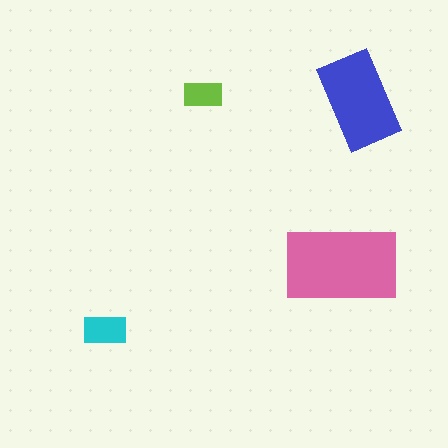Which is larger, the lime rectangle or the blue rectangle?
The blue one.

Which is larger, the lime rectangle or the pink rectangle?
The pink one.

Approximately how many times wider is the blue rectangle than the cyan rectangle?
About 2 times wider.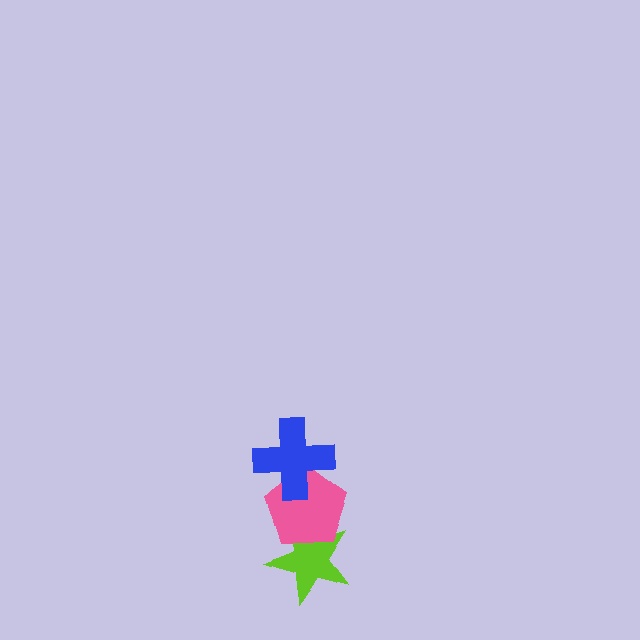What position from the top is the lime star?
The lime star is 3rd from the top.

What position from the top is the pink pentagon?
The pink pentagon is 2nd from the top.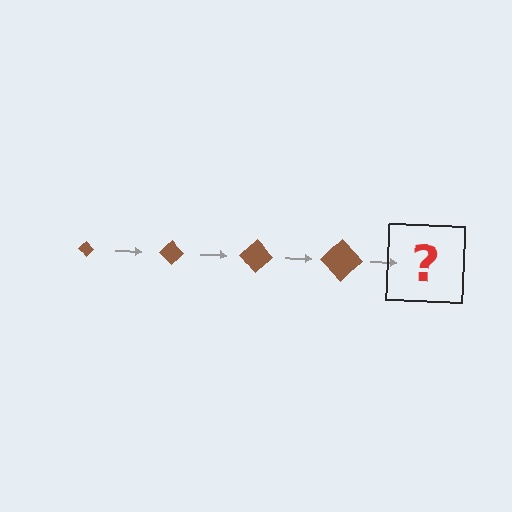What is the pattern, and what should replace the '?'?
The pattern is that the diamond gets progressively larger each step. The '?' should be a brown diamond, larger than the previous one.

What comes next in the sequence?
The next element should be a brown diamond, larger than the previous one.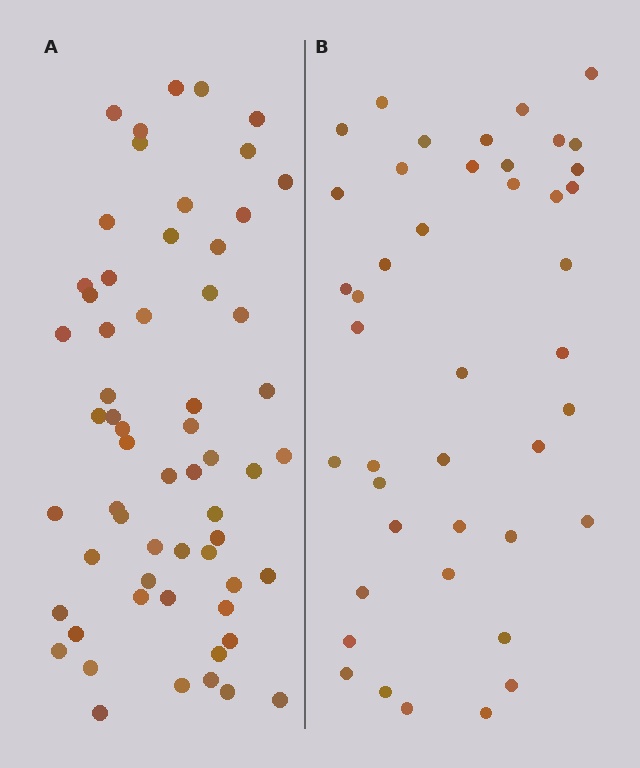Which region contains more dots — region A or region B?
Region A (the left region) has more dots.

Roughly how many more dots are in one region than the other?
Region A has approximately 15 more dots than region B.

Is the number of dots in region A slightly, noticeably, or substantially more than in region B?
Region A has noticeably more, but not dramatically so. The ratio is roughly 1.4 to 1.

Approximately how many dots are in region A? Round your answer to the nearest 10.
About 60 dots.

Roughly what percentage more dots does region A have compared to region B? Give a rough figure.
About 40% more.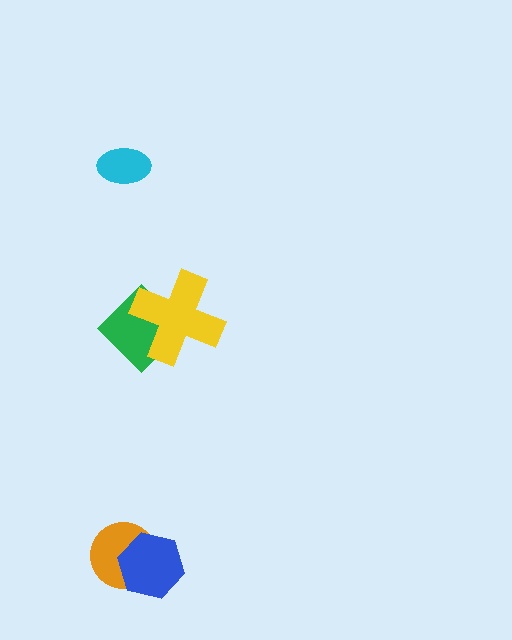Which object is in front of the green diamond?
The yellow cross is in front of the green diamond.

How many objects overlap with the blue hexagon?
1 object overlaps with the blue hexagon.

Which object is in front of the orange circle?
The blue hexagon is in front of the orange circle.